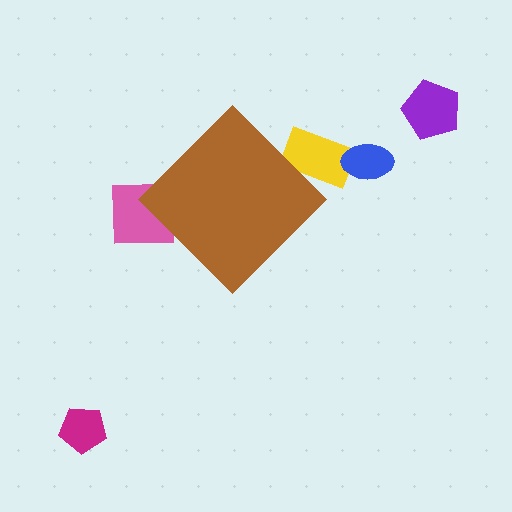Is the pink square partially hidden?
Yes, the pink square is partially hidden behind the brown diamond.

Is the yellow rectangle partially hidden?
Yes, the yellow rectangle is partially hidden behind the brown diamond.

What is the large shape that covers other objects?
A brown diamond.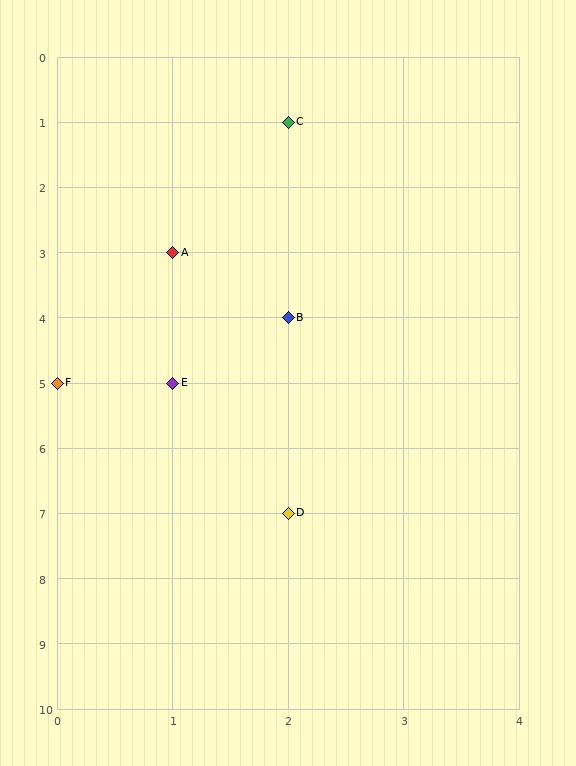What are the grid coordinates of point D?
Point D is at grid coordinates (2, 7).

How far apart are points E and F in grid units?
Points E and F are 1 column apart.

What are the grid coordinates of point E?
Point E is at grid coordinates (1, 5).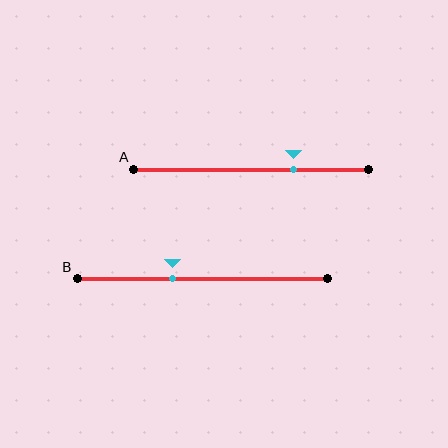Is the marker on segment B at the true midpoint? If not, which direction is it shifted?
No, the marker on segment B is shifted to the left by about 12% of the segment length.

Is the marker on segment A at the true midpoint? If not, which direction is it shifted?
No, the marker on segment A is shifted to the right by about 18% of the segment length.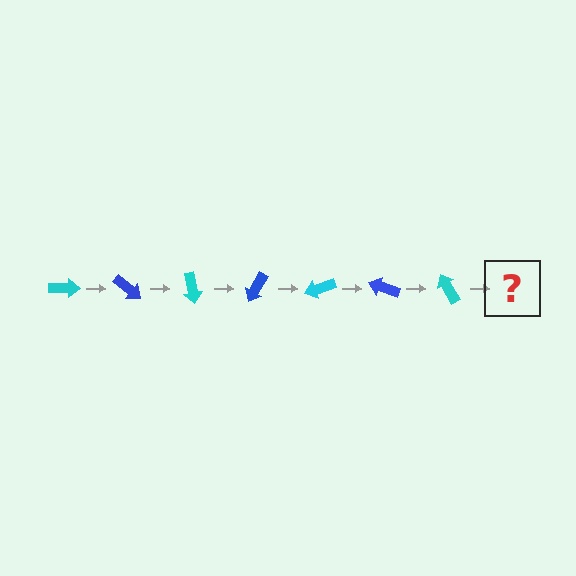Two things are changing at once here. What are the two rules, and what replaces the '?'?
The two rules are that it rotates 40 degrees each step and the color cycles through cyan and blue. The '?' should be a blue arrow, rotated 280 degrees from the start.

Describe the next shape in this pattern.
It should be a blue arrow, rotated 280 degrees from the start.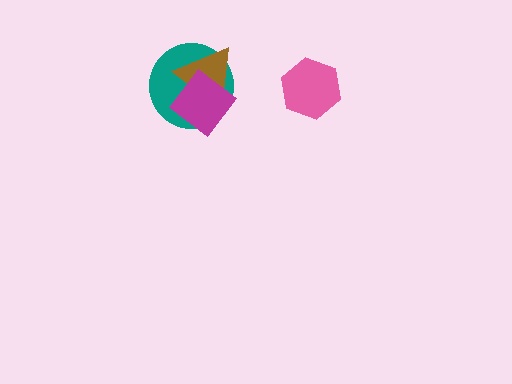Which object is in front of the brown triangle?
The magenta diamond is in front of the brown triangle.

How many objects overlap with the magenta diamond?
2 objects overlap with the magenta diamond.